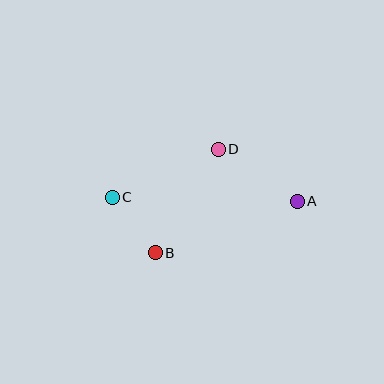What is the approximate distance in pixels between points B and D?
The distance between B and D is approximately 121 pixels.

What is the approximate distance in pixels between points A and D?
The distance between A and D is approximately 94 pixels.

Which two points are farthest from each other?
Points A and C are farthest from each other.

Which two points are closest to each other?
Points B and C are closest to each other.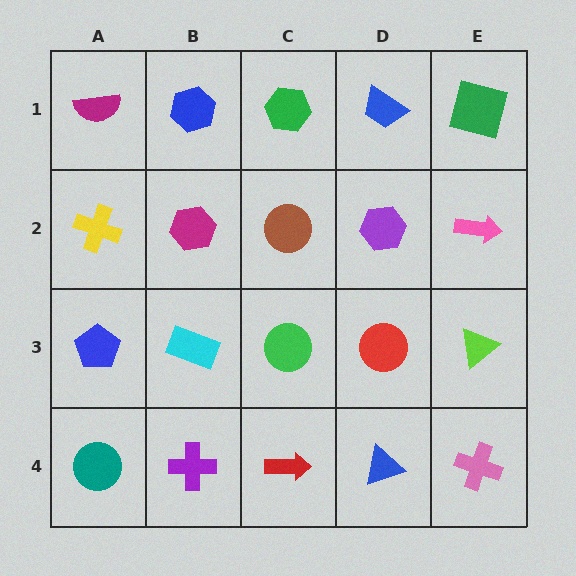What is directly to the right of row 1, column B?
A green hexagon.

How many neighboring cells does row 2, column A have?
3.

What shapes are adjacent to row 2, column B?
A blue hexagon (row 1, column B), a cyan rectangle (row 3, column B), a yellow cross (row 2, column A), a brown circle (row 2, column C).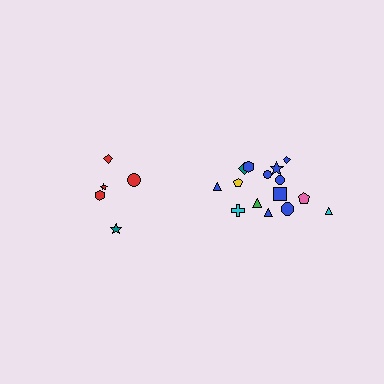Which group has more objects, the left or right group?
The right group.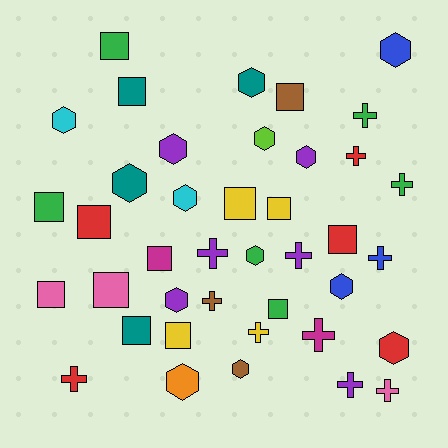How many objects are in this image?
There are 40 objects.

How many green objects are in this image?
There are 6 green objects.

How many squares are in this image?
There are 14 squares.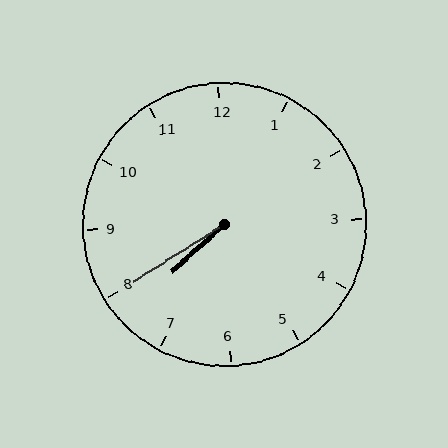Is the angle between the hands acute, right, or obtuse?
It is acute.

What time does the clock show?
7:40.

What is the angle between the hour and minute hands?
Approximately 10 degrees.